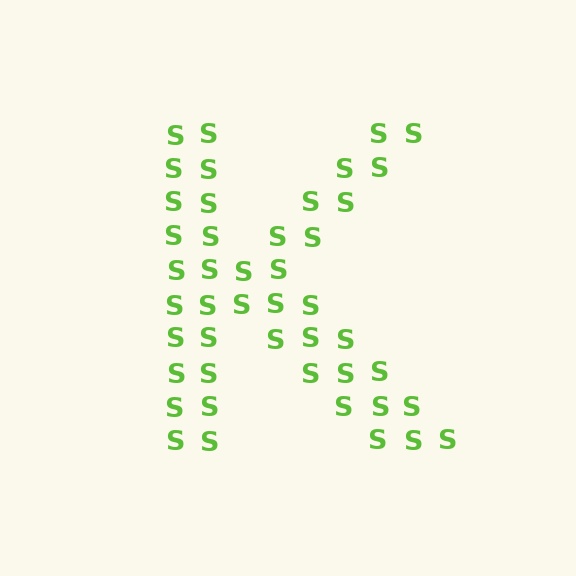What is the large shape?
The large shape is the letter K.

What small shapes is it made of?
It is made of small letter S's.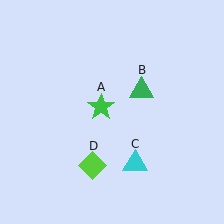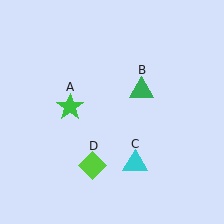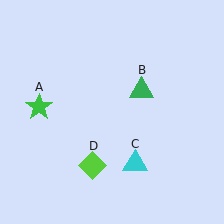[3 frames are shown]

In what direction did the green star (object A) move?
The green star (object A) moved left.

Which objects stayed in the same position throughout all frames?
Green triangle (object B) and cyan triangle (object C) and lime diamond (object D) remained stationary.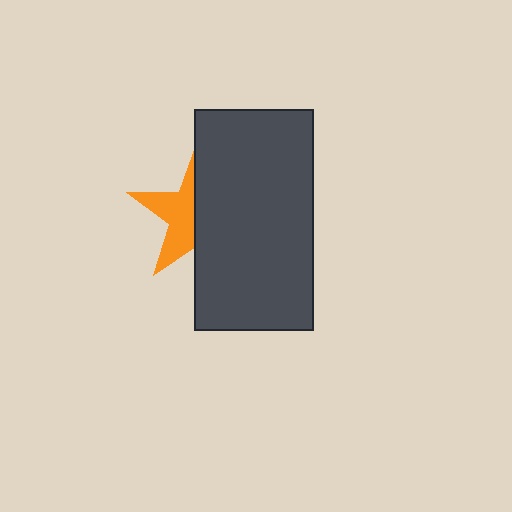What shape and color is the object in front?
The object in front is a dark gray rectangle.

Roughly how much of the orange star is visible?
A small part of it is visible (roughly 44%).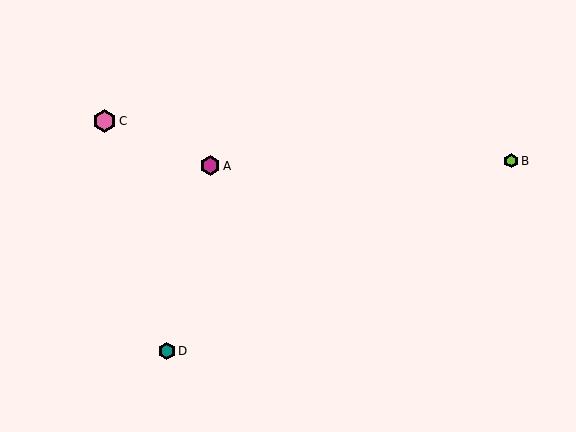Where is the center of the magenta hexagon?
The center of the magenta hexagon is at (210, 166).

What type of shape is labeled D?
Shape D is a teal hexagon.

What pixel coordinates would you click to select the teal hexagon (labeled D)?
Click at (167, 351) to select the teal hexagon D.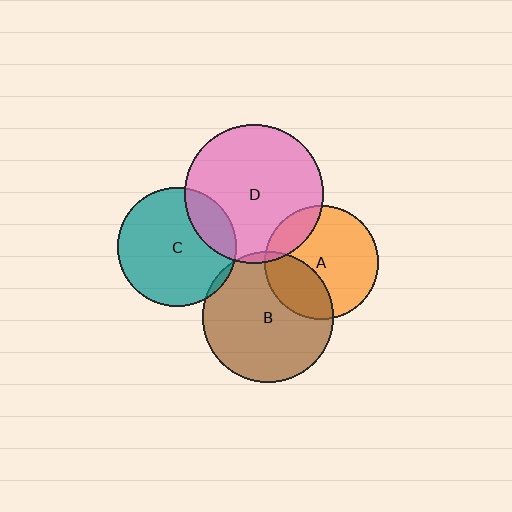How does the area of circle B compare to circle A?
Approximately 1.3 times.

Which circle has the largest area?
Circle D (pink).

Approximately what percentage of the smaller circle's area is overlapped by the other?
Approximately 30%.